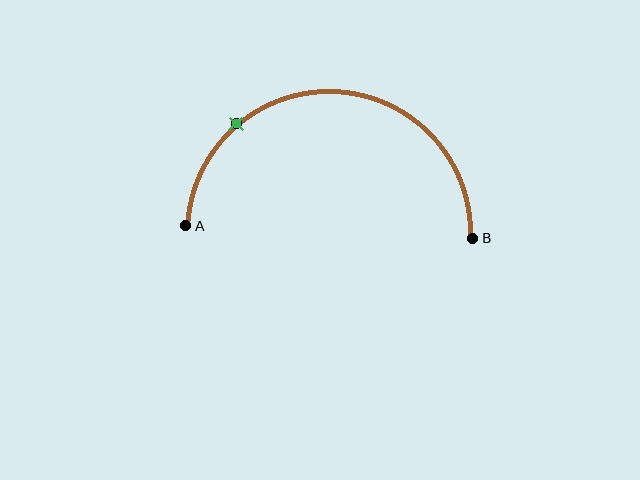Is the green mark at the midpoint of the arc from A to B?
No. The green mark lies on the arc but is closer to endpoint A. The arc midpoint would be at the point on the curve equidistant along the arc from both A and B.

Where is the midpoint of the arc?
The arc midpoint is the point on the curve farthest from the straight line joining A and B. It sits above that line.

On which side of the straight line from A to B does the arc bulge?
The arc bulges above the straight line connecting A and B.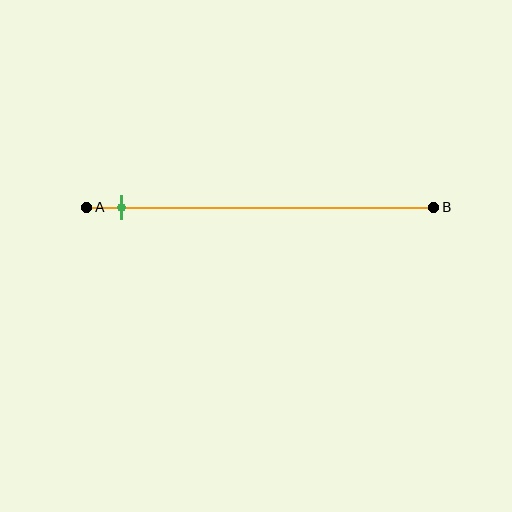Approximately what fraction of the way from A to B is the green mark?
The green mark is approximately 10% of the way from A to B.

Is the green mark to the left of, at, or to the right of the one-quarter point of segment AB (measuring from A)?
The green mark is to the left of the one-quarter point of segment AB.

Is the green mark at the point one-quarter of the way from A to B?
No, the mark is at about 10% from A, not at the 25% one-quarter point.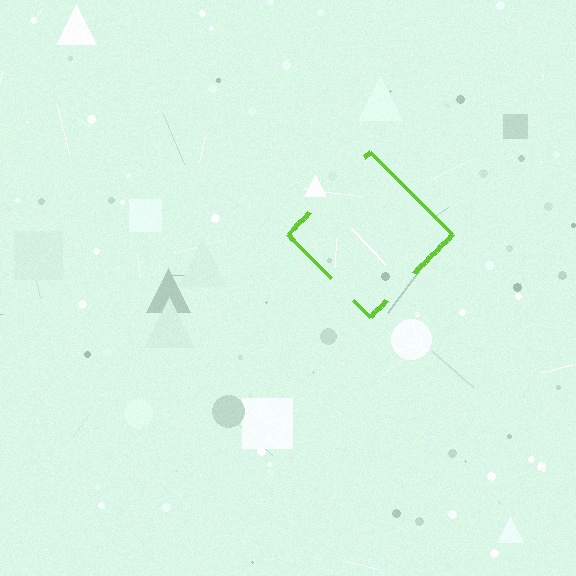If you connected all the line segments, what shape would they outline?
They would outline a diamond.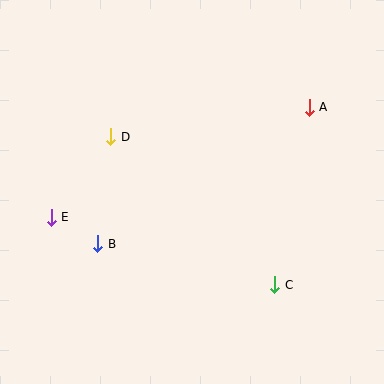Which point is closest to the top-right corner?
Point A is closest to the top-right corner.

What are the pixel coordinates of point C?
Point C is at (275, 285).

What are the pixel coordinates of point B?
Point B is at (98, 244).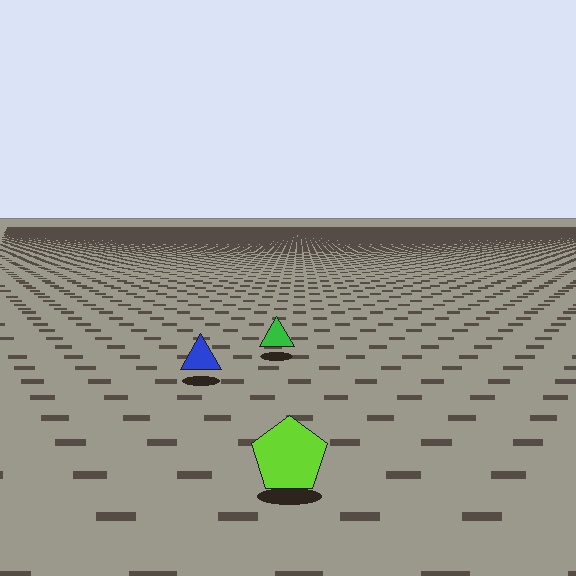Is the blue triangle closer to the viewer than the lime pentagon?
No. The lime pentagon is closer — you can tell from the texture gradient: the ground texture is coarser near it.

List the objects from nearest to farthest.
From nearest to farthest: the lime pentagon, the blue triangle, the green triangle.